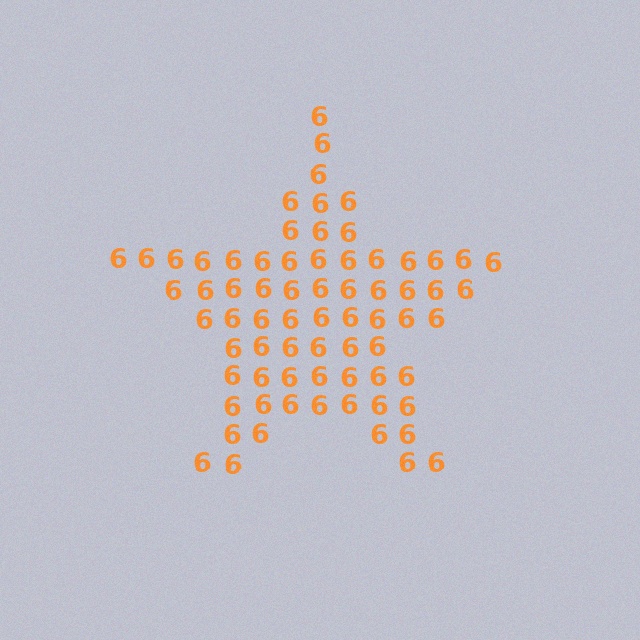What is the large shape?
The large shape is a star.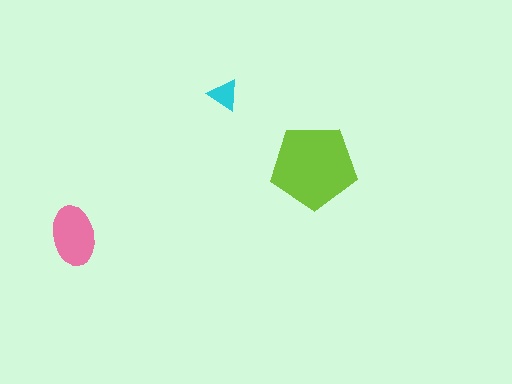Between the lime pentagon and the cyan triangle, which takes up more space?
The lime pentagon.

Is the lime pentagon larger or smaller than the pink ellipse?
Larger.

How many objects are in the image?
There are 3 objects in the image.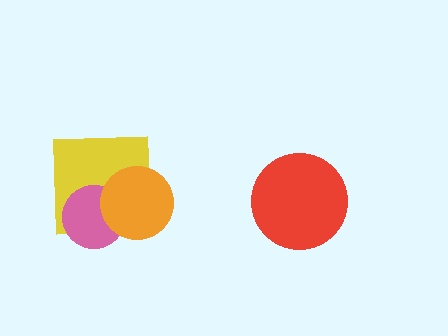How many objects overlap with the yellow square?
2 objects overlap with the yellow square.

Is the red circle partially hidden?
No, no other shape covers it.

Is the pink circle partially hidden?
Yes, it is partially covered by another shape.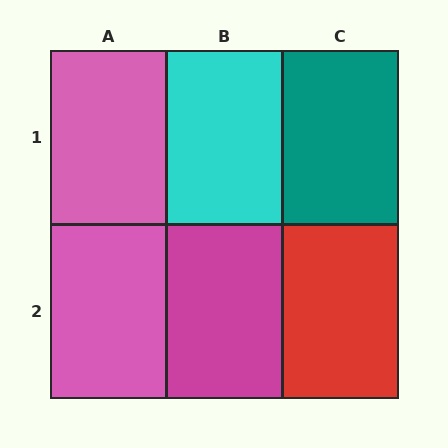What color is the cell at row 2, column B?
Magenta.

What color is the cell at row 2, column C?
Red.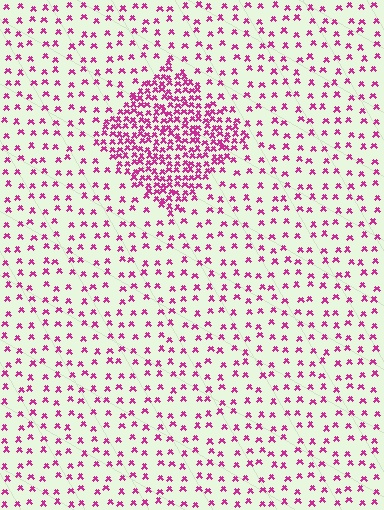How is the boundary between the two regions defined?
The boundary is defined by a change in element density (approximately 3.1x ratio). All elements are the same color, size, and shape.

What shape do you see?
I see a diamond.